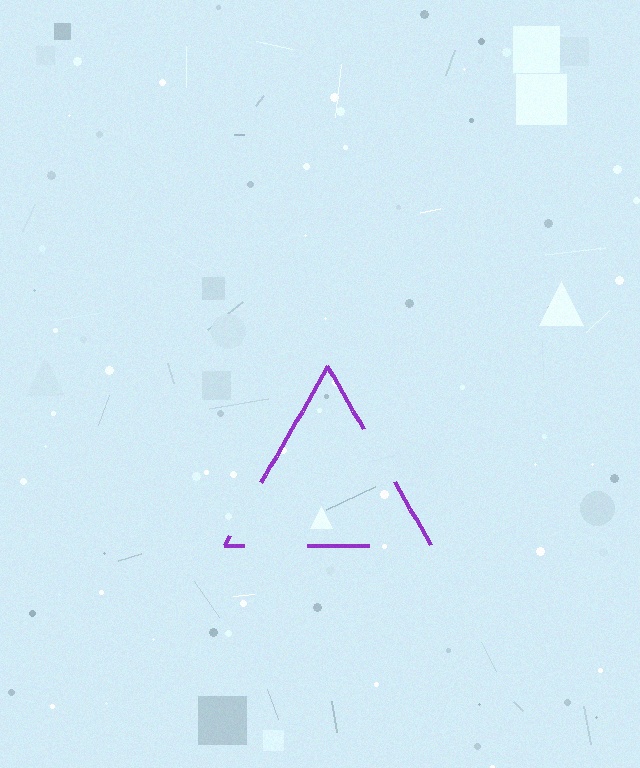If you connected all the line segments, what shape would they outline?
They would outline a triangle.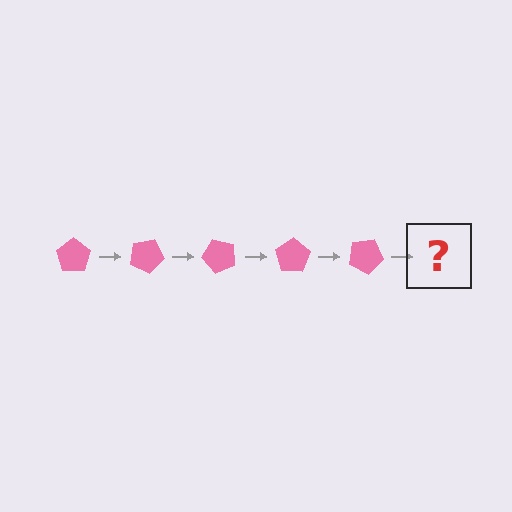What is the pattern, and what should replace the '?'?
The pattern is that the pentagon rotates 25 degrees each step. The '?' should be a pink pentagon rotated 125 degrees.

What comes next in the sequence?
The next element should be a pink pentagon rotated 125 degrees.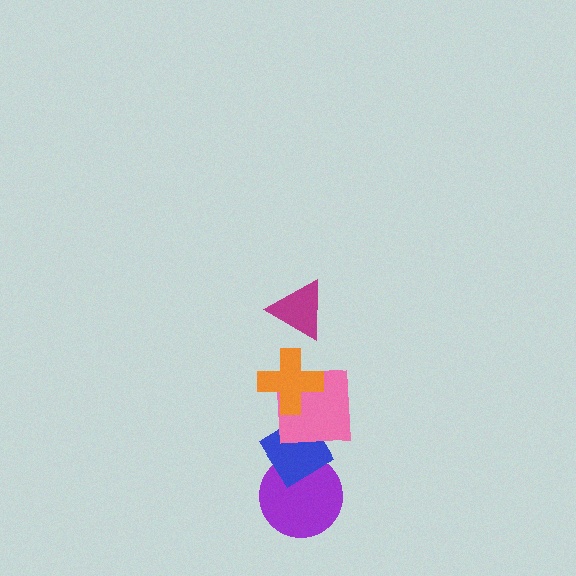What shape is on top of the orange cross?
The magenta triangle is on top of the orange cross.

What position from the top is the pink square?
The pink square is 3rd from the top.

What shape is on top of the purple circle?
The blue diamond is on top of the purple circle.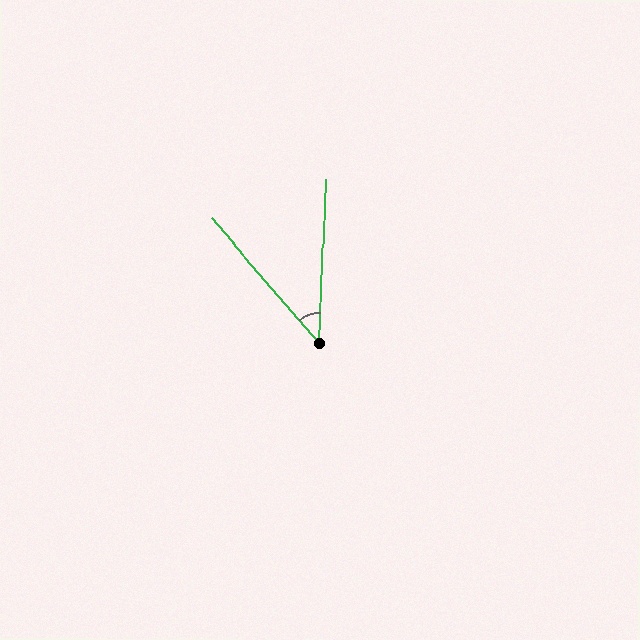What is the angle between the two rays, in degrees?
Approximately 43 degrees.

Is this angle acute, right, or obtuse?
It is acute.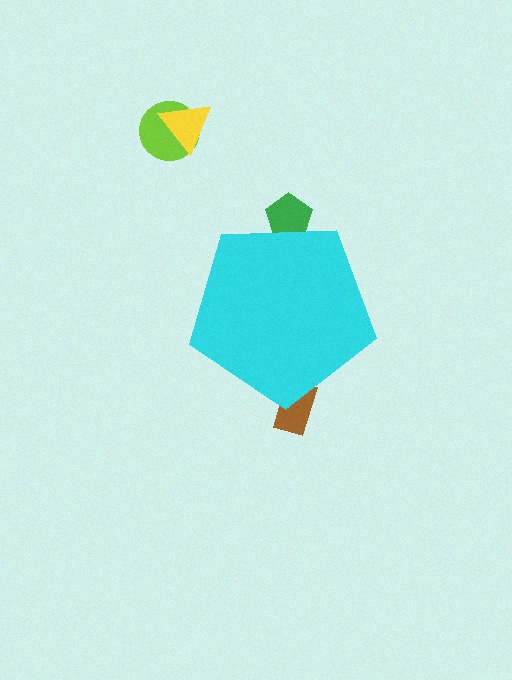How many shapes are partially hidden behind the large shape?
2 shapes are partially hidden.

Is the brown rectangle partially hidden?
Yes, the brown rectangle is partially hidden behind the cyan pentagon.